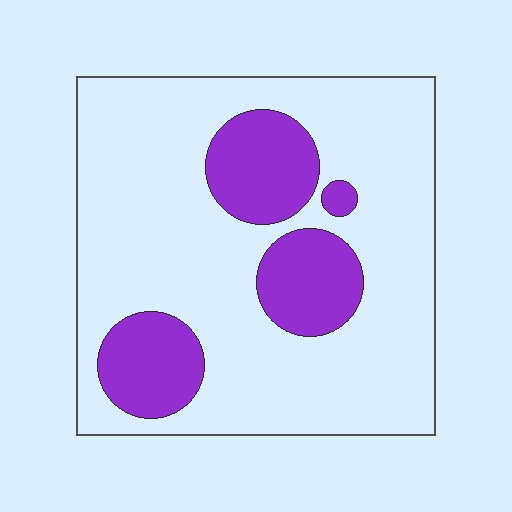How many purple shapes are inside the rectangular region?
4.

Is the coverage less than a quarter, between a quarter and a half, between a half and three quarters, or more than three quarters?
Less than a quarter.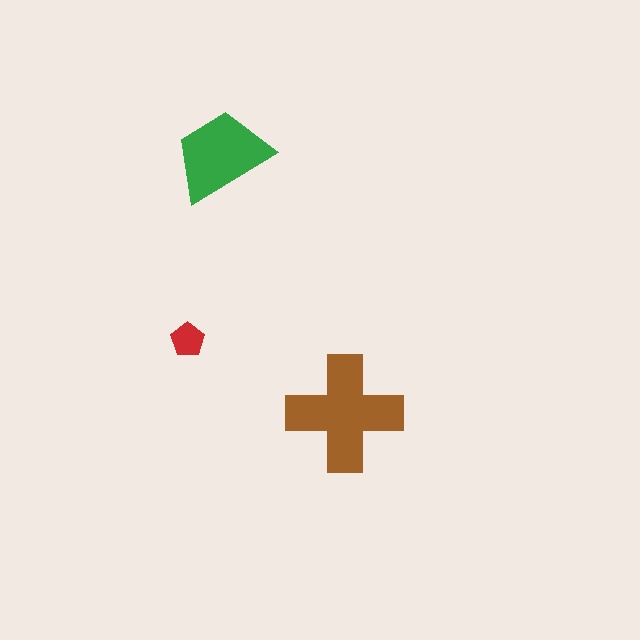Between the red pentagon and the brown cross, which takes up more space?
The brown cross.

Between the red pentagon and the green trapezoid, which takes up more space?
The green trapezoid.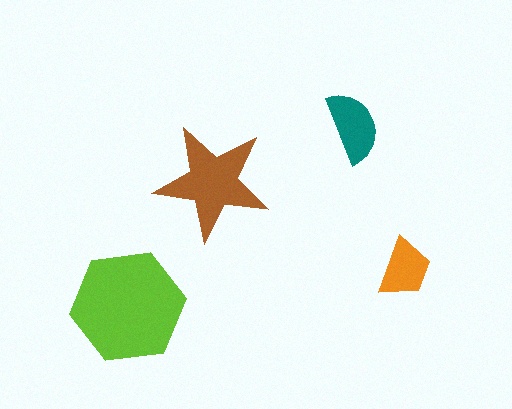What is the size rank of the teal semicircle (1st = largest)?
3rd.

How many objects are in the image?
There are 4 objects in the image.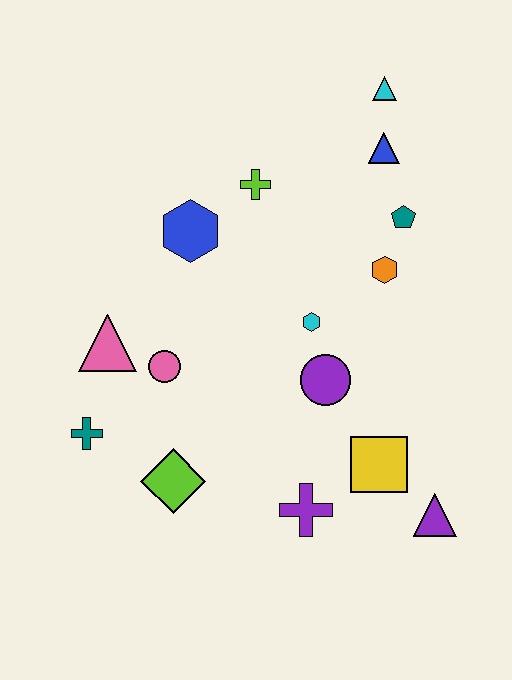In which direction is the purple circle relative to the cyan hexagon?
The purple circle is below the cyan hexagon.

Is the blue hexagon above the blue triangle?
No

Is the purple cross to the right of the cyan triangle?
No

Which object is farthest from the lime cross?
The purple triangle is farthest from the lime cross.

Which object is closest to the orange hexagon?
The teal pentagon is closest to the orange hexagon.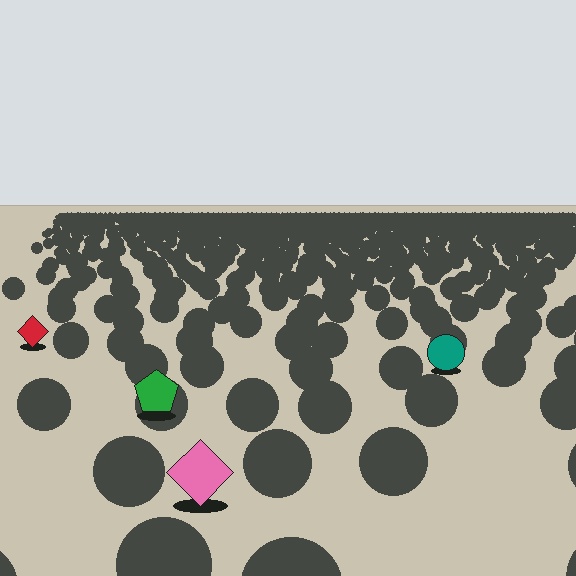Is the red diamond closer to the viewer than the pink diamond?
No. The pink diamond is closer — you can tell from the texture gradient: the ground texture is coarser near it.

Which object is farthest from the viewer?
The red diamond is farthest from the viewer. It appears smaller and the ground texture around it is denser.